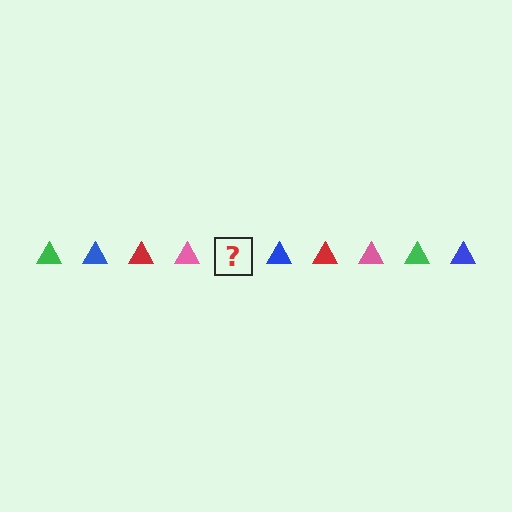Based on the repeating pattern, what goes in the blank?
The blank should be a green triangle.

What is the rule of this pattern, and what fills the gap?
The rule is that the pattern cycles through green, blue, red, pink triangles. The gap should be filled with a green triangle.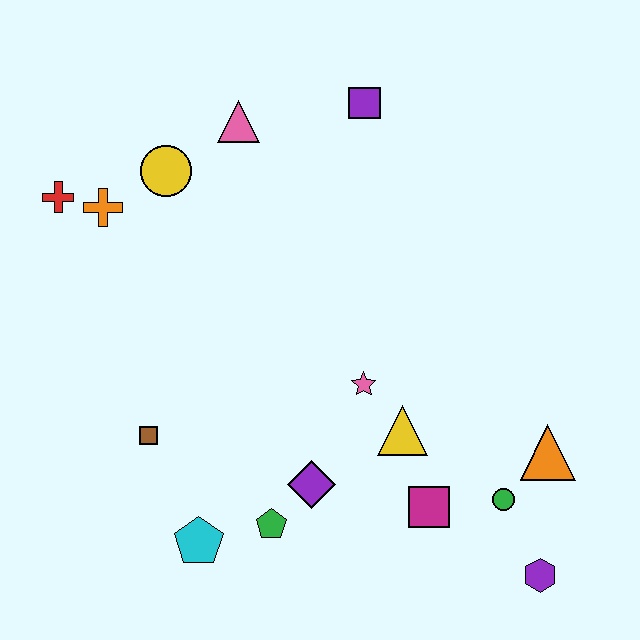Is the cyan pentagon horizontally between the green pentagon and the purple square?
No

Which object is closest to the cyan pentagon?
The green pentagon is closest to the cyan pentagon.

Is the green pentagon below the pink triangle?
Yes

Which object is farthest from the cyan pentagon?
The purple square is farthest from the cyan pentagon.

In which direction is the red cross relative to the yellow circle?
The red cross is to the left of the yellow circle.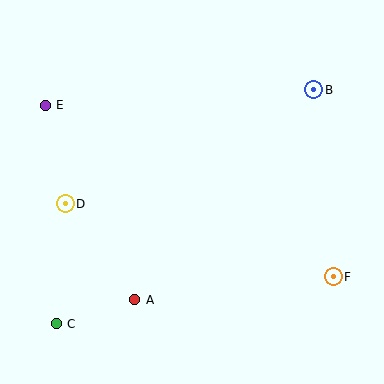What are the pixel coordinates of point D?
Point D is at (65, 204).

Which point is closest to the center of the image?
Point A at (135, 300) is closest to the center.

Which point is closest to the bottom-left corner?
Point C is closest to the bottom-left corner.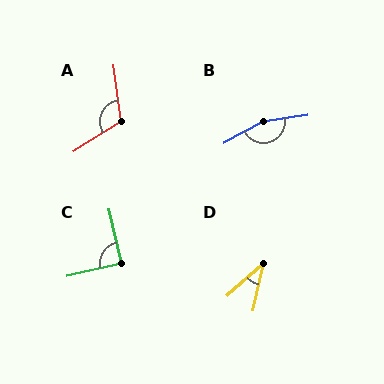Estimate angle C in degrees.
Approximately 90 degrees.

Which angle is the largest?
B, at approximately 160 degrees.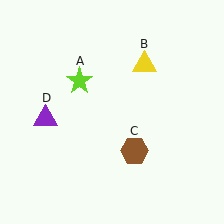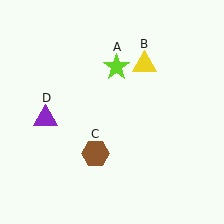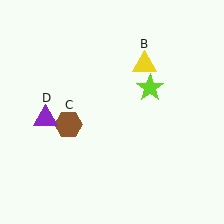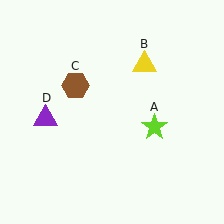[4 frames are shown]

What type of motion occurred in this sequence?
The lime star (object A), brown hexagon (object C) rotated clockwise around the center of the scene.